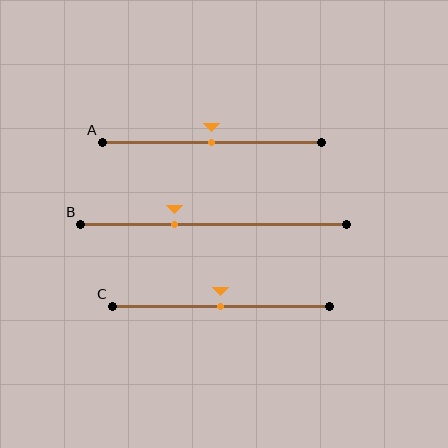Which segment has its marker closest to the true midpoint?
Segment A has its marker closest to the true midpoint.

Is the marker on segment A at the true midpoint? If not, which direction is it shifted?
Yes, the marker on segment A is at the true midpoint.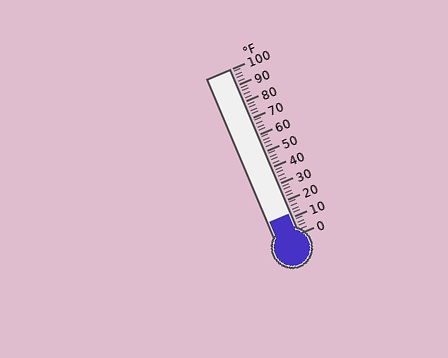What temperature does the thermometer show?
The thermometer shows approximately 12°F.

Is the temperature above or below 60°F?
The temperature is below 60°F.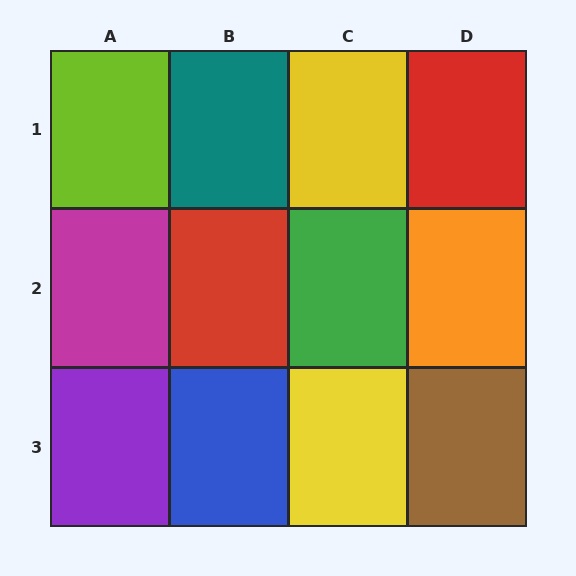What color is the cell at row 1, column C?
Yellow.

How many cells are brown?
1 cell is brown.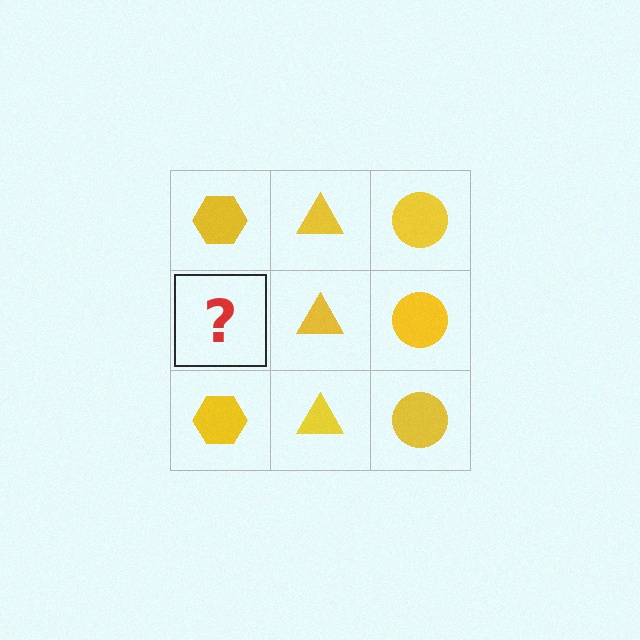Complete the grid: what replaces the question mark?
The question mark should be replaced with a yellow hexagon.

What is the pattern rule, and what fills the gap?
The rule is that each column has a consistent shape. The gap should be filled with a yellow hexagon.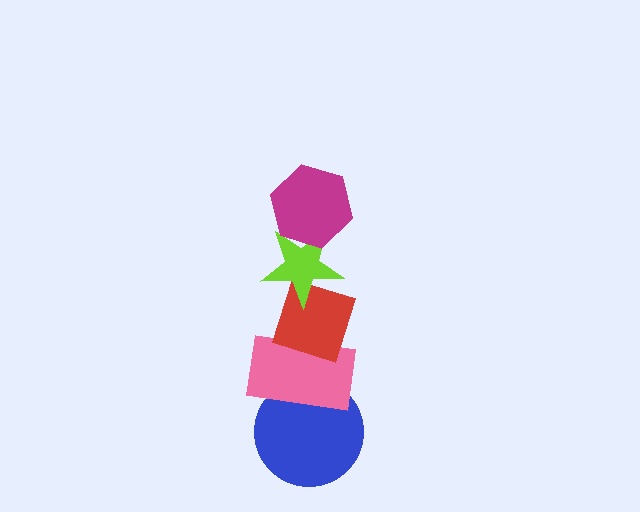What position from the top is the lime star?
The lime star is 2nd from the top.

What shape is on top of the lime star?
The magenta hexagon is on top of the lime star.